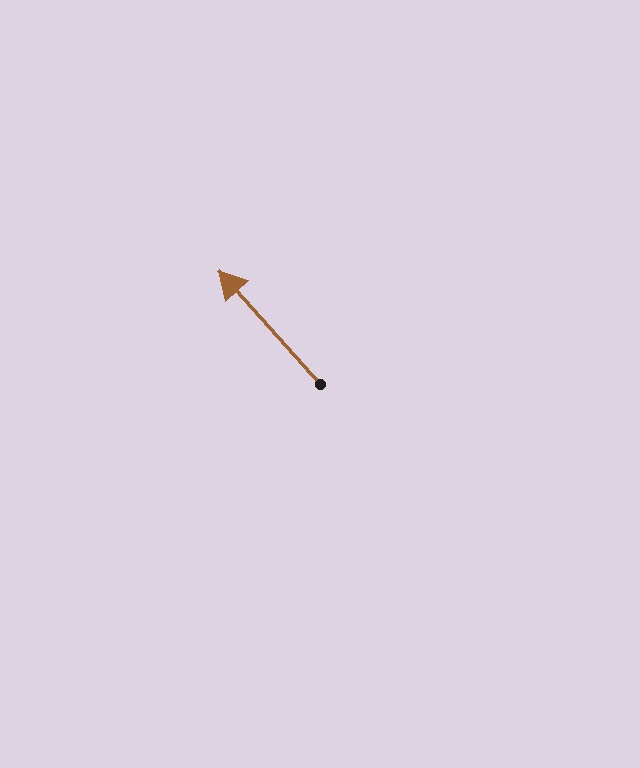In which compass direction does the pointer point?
Northwest.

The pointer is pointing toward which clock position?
Roughly 11 o'clock.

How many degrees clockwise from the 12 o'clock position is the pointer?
Approximately 318 degrees.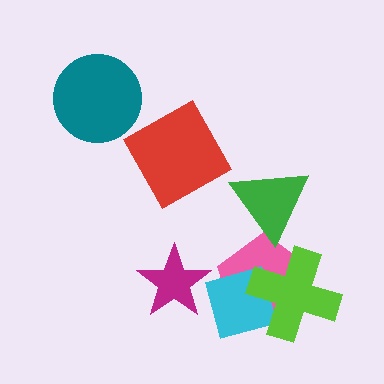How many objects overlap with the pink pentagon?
3 objects overlap with the pink pentagon.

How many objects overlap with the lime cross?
2 objects overlap with the lime cross.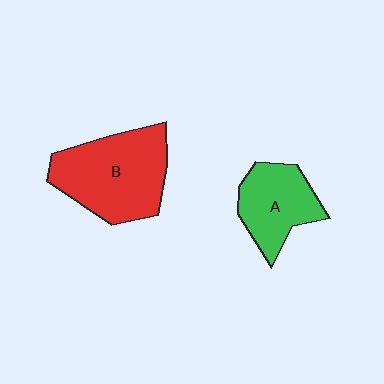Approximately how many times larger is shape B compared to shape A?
Approximately 1.6 times.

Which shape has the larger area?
Shape B (red).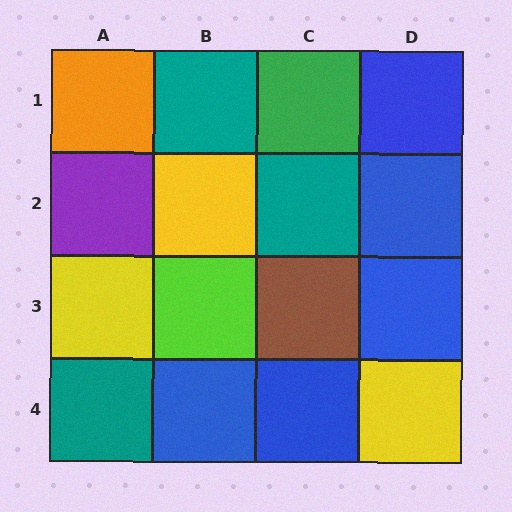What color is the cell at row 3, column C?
Brown.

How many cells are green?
1 cell is green.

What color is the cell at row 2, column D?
Blue.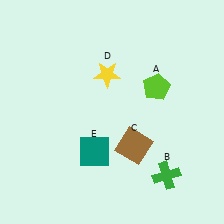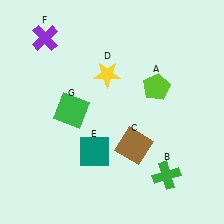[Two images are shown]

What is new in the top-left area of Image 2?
A purple cross (F) was added in the top-left area of Image 2.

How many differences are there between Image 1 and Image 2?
There are 2 differences between the two images.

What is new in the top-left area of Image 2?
A green square (G) was added in the top-left area of Image 2.